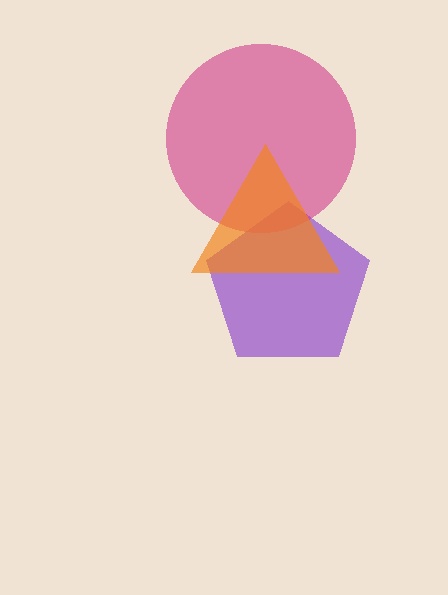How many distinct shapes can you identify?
There are 3 distinct shapes: a purple pentagon, a magenta circle, an orange triangle.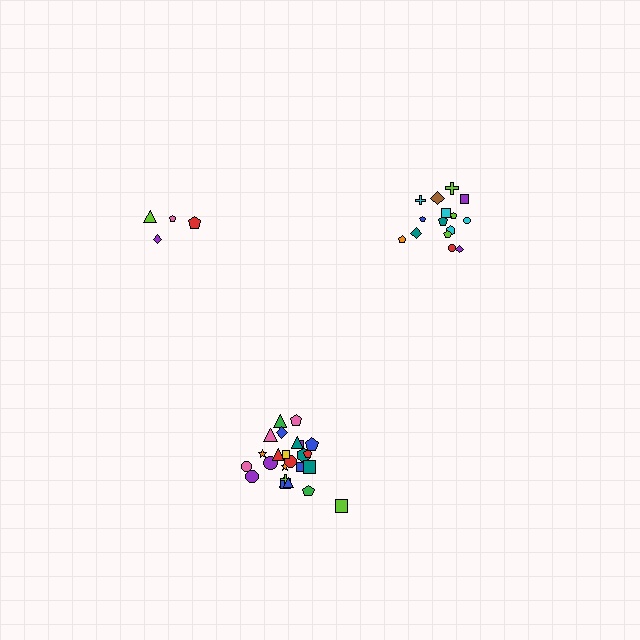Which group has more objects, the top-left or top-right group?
The top-right group.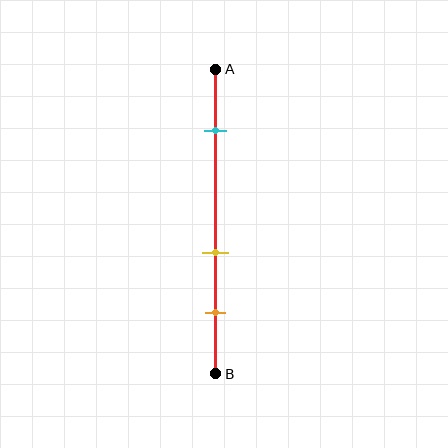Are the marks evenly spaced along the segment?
No, the marks are not evenly spaced.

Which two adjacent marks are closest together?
The yellow and orange marks are the closest adjacent pair.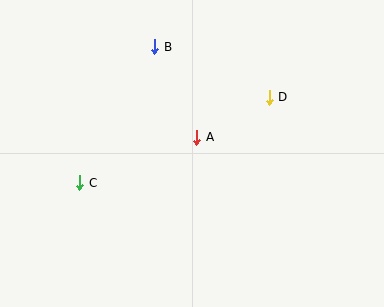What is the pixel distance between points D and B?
The distance between D and B is 126 pixels.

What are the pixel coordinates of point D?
Point D is at (269, 97).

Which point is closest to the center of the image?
Point A at (197, 137) is closest to the center.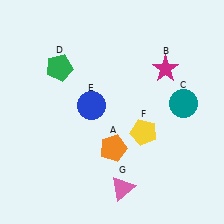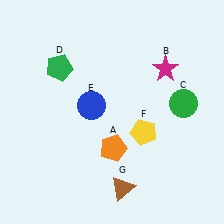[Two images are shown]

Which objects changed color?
C changed from teal to green. G changed from pink to brown.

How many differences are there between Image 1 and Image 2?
There are 2 differences between the two images.